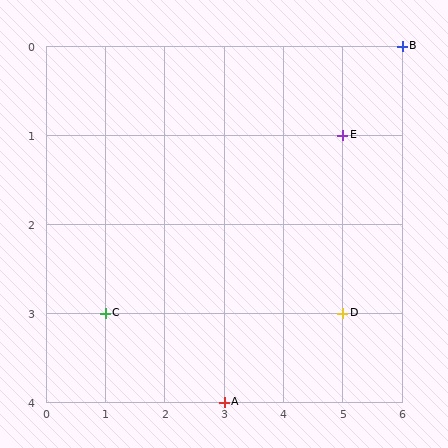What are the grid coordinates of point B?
Point B is at grid coordinates (6, 0).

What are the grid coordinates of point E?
Point E is at grid coordinates (5, 1).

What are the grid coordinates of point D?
Point D is at grid coordinates (5, 3).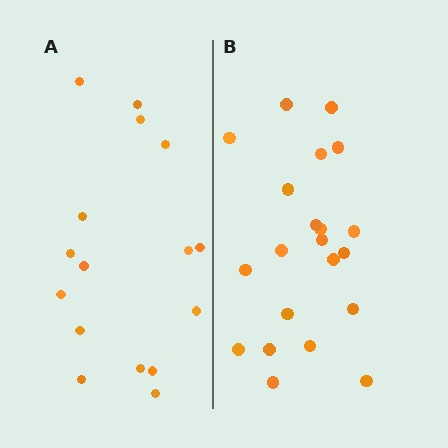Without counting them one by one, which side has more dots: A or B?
Region B (the right region) has more dots.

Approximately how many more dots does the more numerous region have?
Region B has about 5 more dots than region A.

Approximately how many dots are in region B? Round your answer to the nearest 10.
About 20 dots. (The exact count is 21, which rounds to 20.)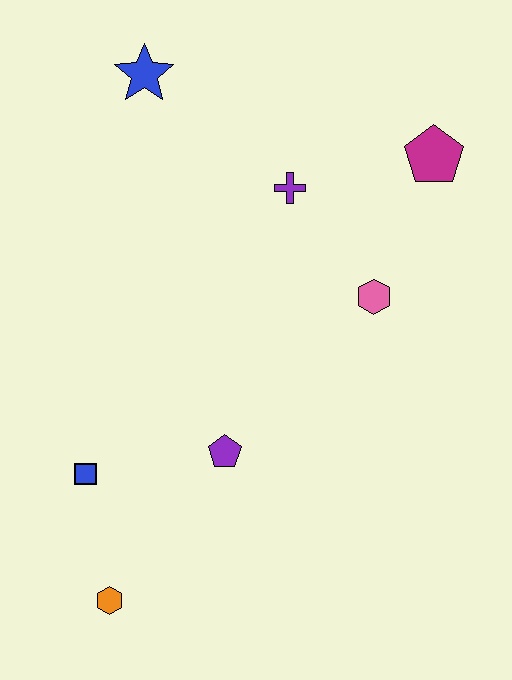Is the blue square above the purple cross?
No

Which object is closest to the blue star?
The purple cross is closest to the blue star.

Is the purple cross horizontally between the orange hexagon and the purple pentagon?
No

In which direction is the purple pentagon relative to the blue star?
The purple pentagon is below the blue star.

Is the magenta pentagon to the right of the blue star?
Yes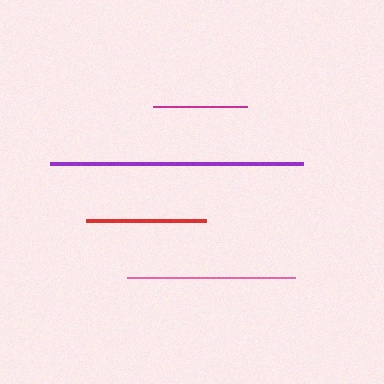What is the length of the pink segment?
The pink segment is approximately 168 pixels long.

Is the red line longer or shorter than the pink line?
The pink line is longer than the red line.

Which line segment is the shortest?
The magenta line is the shortest at approximately 94 pixels.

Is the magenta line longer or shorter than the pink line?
The pink line is longer than the magenta line.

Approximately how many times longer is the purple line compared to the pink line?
The purple line is approximately 1.5 times the length of the pink line.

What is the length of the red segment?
The red segment is approximately 120 pixels long.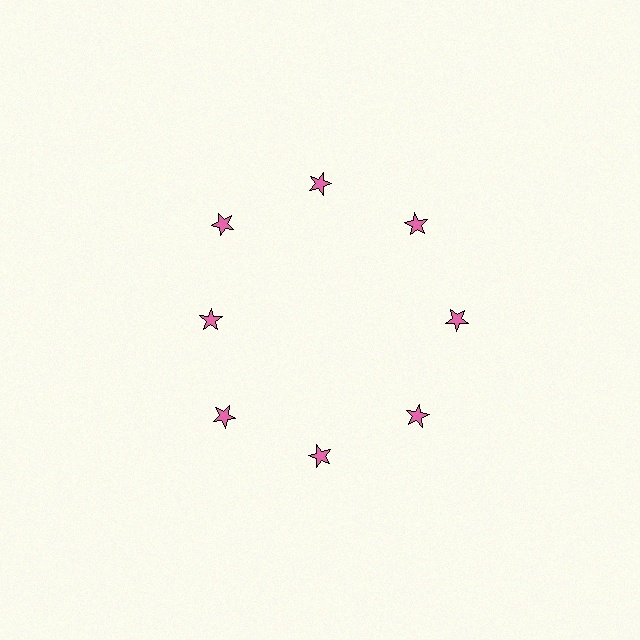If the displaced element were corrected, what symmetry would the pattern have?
It would have 8-fold rotational symmetry — the pattern would map onto itself every 45 degrees.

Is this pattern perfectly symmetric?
No. The 8 pink stars are arranged in a ring, but one element near the 9 o'clock position is pulled inward toward the center, breaking the 8-fold rotational symmetry.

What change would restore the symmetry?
The symmetry would be restored by moving it outward, back onto the ring so that all 8 stars sit at equal angles and equal distance from the center.